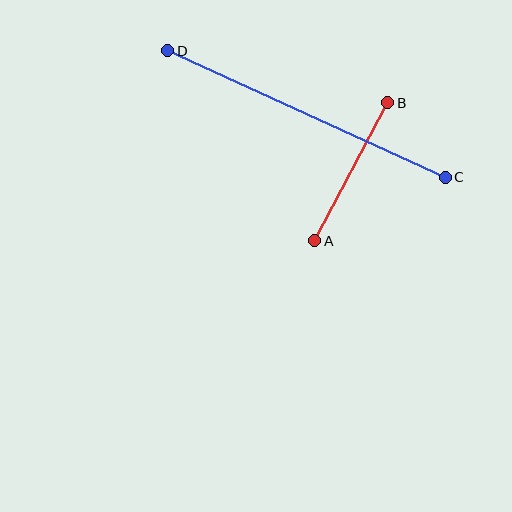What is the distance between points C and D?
The distance is approximately 305 pixels.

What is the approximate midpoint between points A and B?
The midpoint is at approximately (351, 172) pixels.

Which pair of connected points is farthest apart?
Points C and D are farthest apart.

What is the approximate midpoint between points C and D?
The midpoint is at approximately (306, 114) pixels.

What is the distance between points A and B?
The distance is approximately 156 pixels.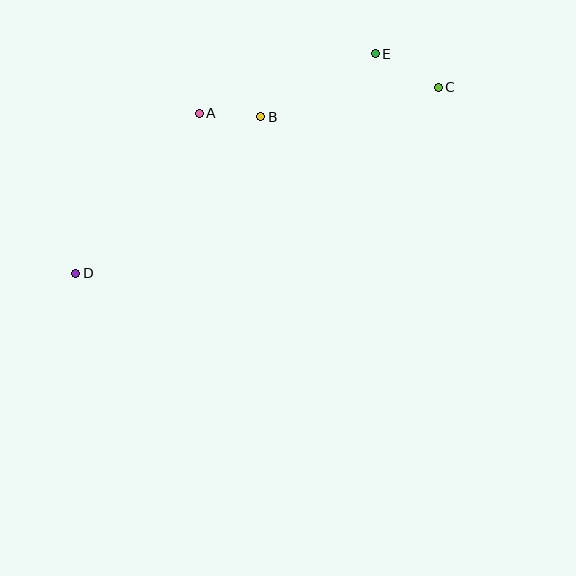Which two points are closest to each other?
Points A and B are closest to each other.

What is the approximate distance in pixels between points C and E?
The distance between C and E is approximately 71 pixels.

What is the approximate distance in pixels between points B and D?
The distance between B and D is approximately 242 pixels.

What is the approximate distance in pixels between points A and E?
The distance between A and E is approximately 186 pixels.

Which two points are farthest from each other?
Points C and D are farthest from each other.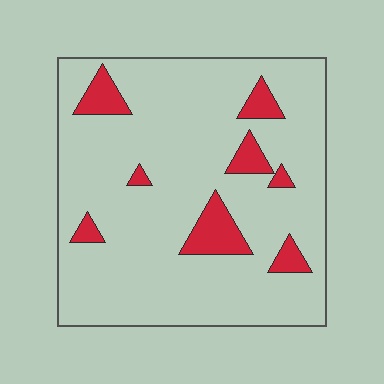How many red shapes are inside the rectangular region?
8.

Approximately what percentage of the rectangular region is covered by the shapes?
Approximately 10%.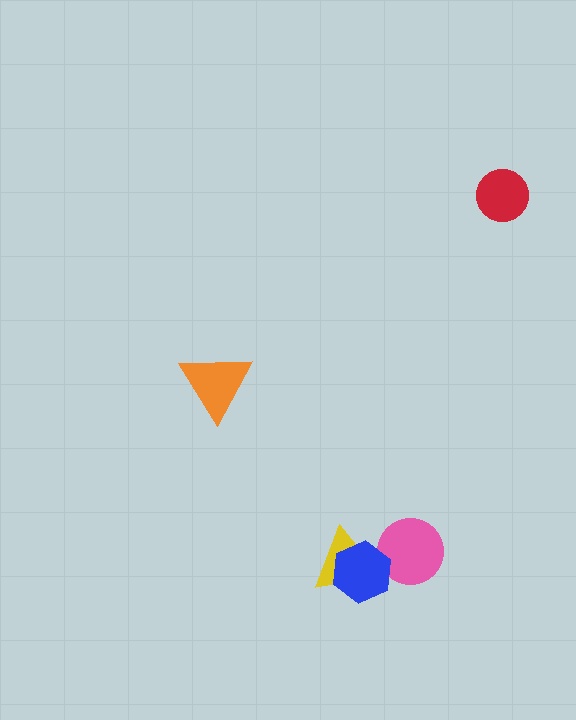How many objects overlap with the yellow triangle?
1 object overlaps with the yellow triangle.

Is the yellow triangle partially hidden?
Yes, it is partially covered by another shape.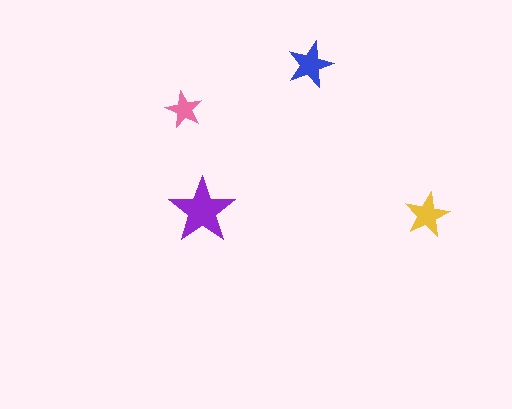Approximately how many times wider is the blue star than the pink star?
About 1.5 times wider.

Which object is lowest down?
The yellow star is bottommost.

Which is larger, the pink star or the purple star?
The purple one.